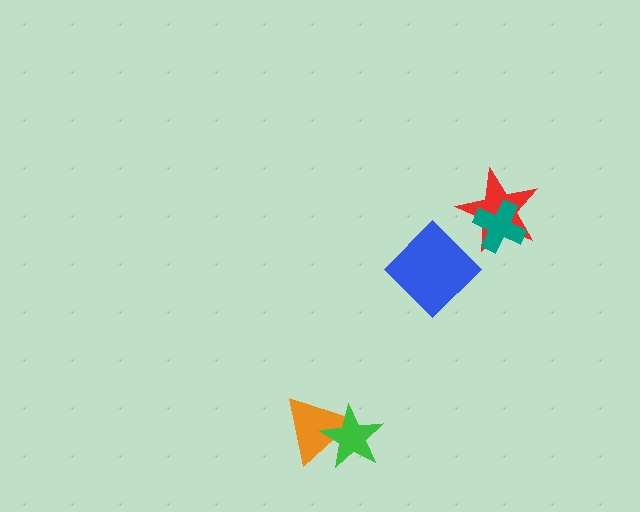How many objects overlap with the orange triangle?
1 object overlaps with the orange triangle.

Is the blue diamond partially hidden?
No, no other shape covers it.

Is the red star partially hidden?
Yes, it is partially covered by another shape.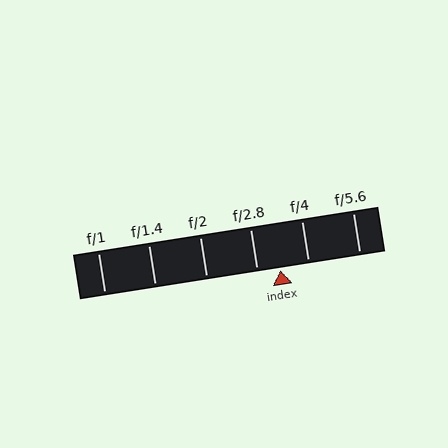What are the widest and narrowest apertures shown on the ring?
The widest aperture shown is f/1 and the narrowest is f/5.6.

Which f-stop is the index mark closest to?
The index mark is closest to f/2.8.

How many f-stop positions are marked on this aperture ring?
There are 6 f-stop positions marked.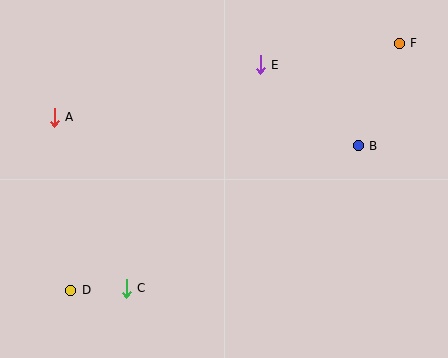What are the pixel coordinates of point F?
Point F is at (399, 43).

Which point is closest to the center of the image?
Point E at (260, 65) is closest to the center.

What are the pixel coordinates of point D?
Point D is at (71, 290).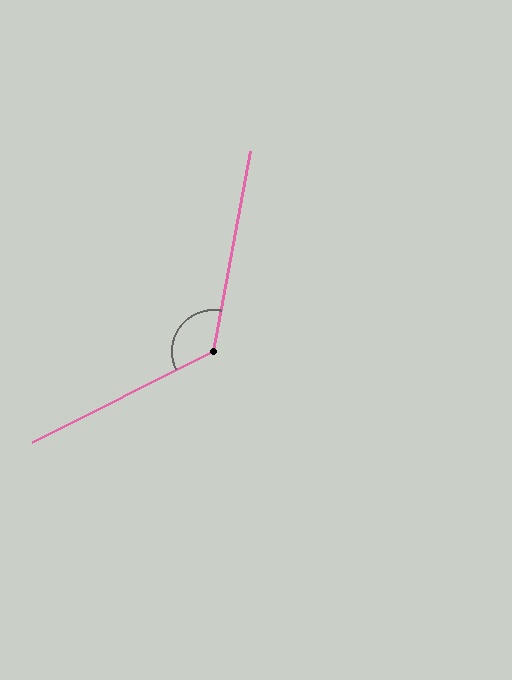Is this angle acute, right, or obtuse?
It is obtuse.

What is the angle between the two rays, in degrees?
Approximately 127 degrees.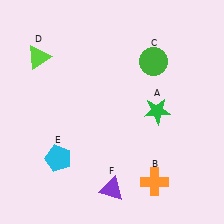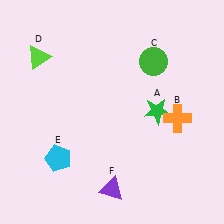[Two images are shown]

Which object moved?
The orange cross (B) moved up.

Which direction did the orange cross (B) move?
The orange cross (B) moved up.